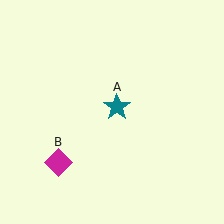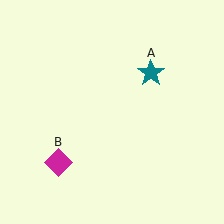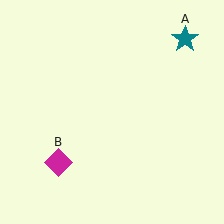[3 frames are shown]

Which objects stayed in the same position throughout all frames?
Magenta diamond (object B) remained stationary.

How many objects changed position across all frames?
1 object changed position: teal star (object A).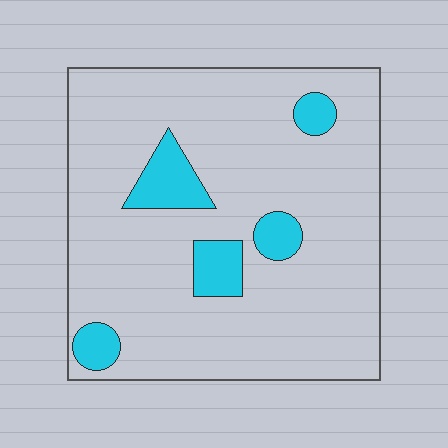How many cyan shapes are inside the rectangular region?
5.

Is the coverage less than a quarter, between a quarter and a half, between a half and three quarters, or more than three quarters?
Less than a quarter.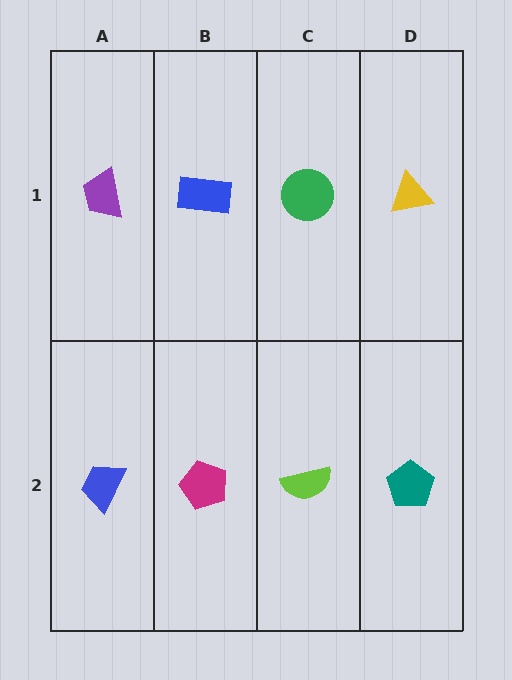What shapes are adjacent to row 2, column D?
A yellow triangle (row 1, column D), a lime semicircle (row 2, column C).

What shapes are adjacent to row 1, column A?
A blue trapezoid (row 2, column A), a blue rectangle (row 1, column B).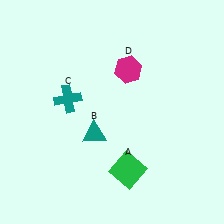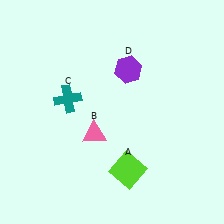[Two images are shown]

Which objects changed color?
A changed from green to lime. B changed from teal to pink. D changed from magenta to purple.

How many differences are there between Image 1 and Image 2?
There are 3 differences between the two images.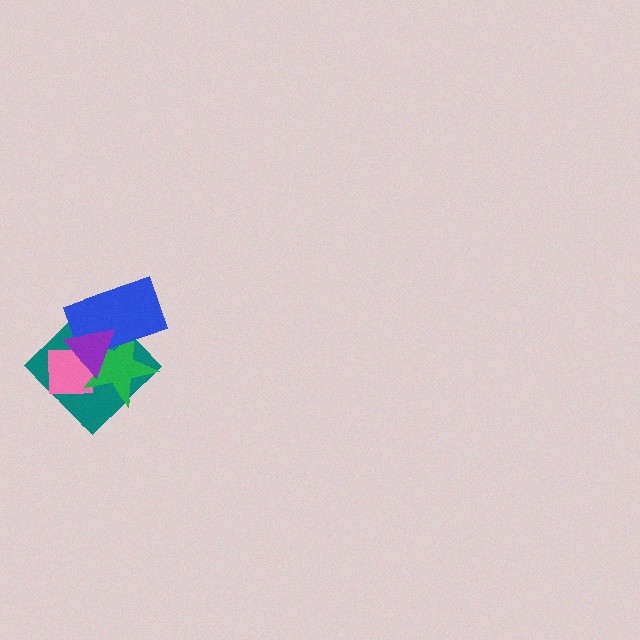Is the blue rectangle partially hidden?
Yes, it is partially covered by another shape.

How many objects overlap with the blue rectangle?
3 objects overlap with the blue rectangle.